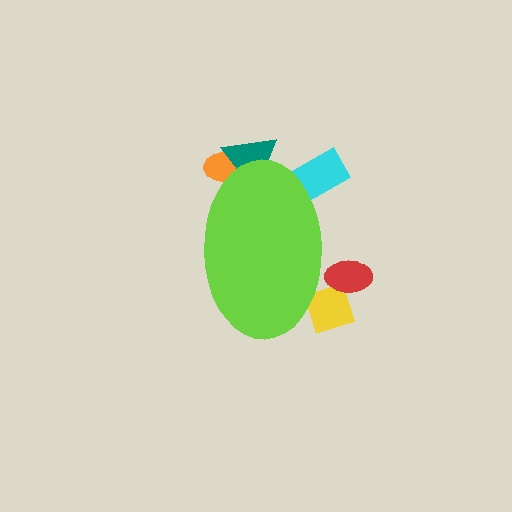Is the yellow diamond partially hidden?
Yes, the yellow diamond is partially hidden behind the lime ellipse.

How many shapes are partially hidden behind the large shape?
5 shapes are partially hidden.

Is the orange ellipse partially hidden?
Yes, the orange ellipse is partially hidden behind the lime ellipse.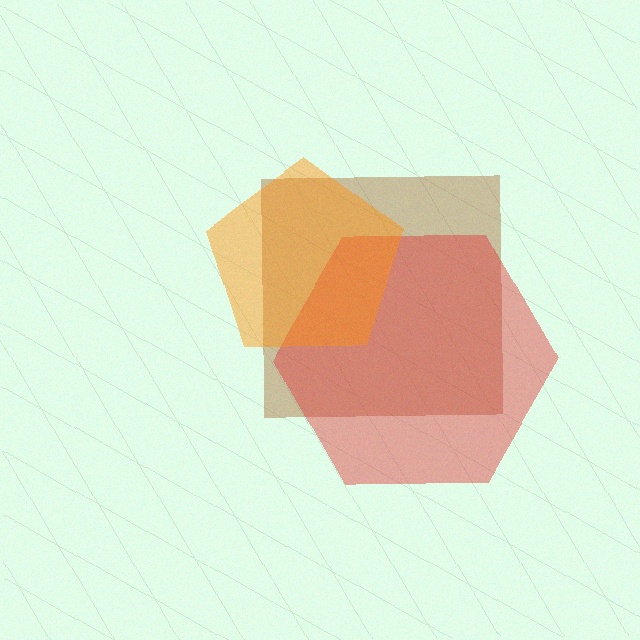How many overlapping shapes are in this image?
There are 3 overlapping shapes in the image.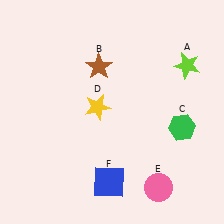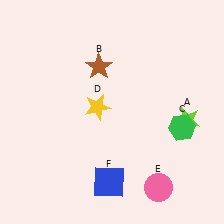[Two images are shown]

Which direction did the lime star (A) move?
The lime star (A) moved down.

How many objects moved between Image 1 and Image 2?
1 object moved between the two images.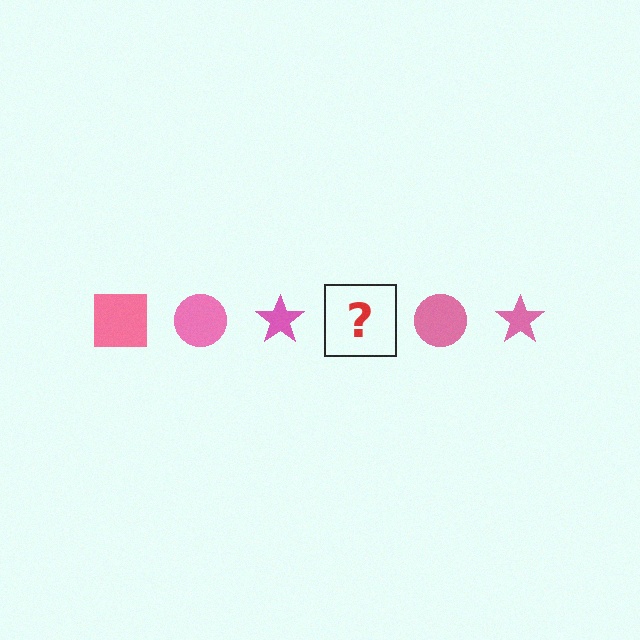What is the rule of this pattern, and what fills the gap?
The rule is that the pattern cycles through square, circle, star shapes in pink. The gap should be filled with a pink square.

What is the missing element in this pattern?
The missing element is a pink square.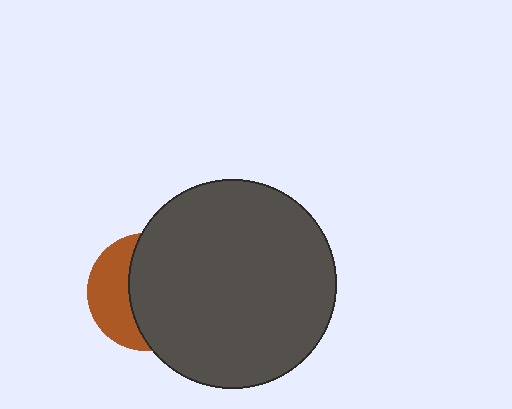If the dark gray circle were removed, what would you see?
You would see the complete brown circle.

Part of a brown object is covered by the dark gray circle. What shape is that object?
It is a circle.